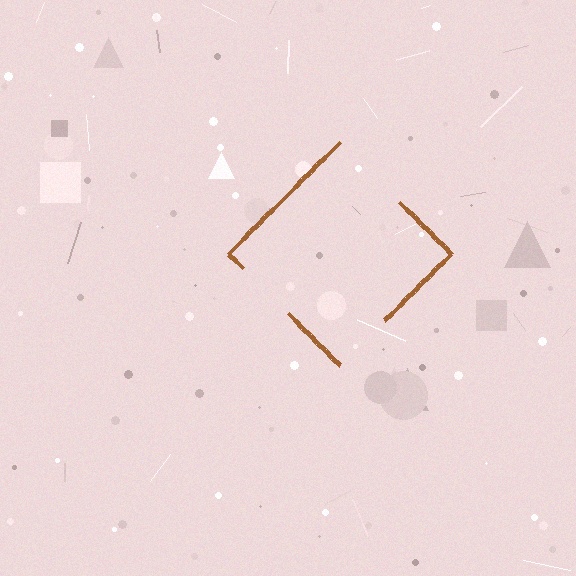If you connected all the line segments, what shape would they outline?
They would outline a diamond.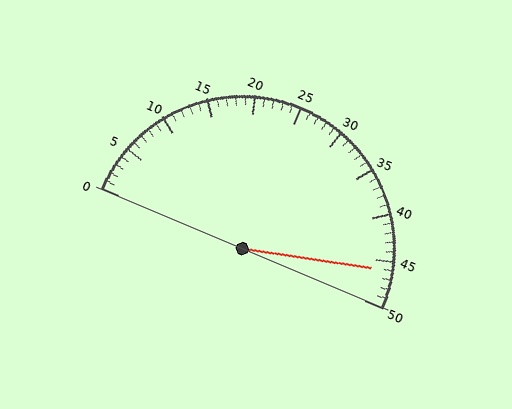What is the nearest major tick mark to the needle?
The nearest major tick mark is 45.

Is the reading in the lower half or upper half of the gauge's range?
The reading is in the upper half of the range (0 to 50).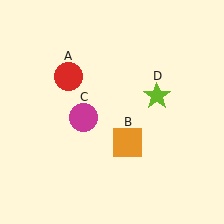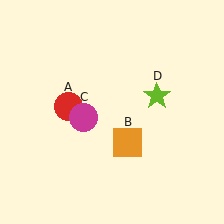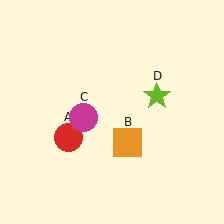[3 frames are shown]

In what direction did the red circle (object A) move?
The red circle (object A) moved down.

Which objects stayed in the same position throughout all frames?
Orange square (object B) and magenta circle (object C) and lime star (object D) remained stationary.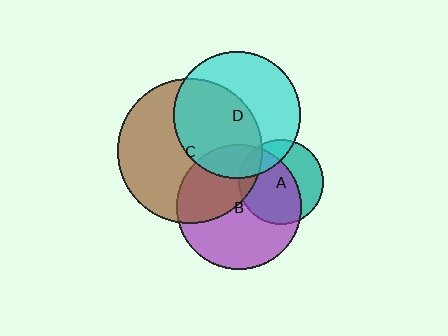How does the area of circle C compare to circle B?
Approximately 1.3 times.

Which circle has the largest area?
Circle C (brown).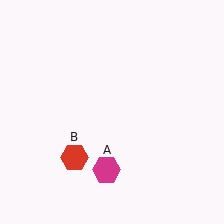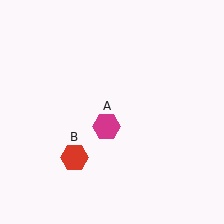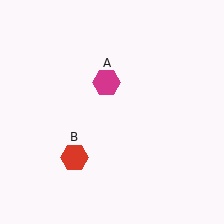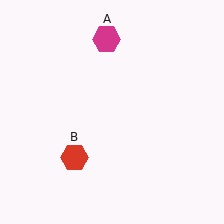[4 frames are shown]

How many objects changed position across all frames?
1 object changed position: magenta hexagon (object A).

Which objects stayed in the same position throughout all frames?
Red hexagon (object B) remained stationary.